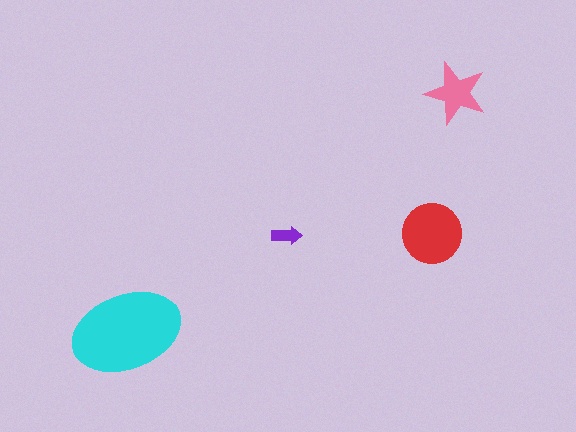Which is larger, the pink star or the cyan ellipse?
The cyan ellipse.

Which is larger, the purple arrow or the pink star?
The pink star.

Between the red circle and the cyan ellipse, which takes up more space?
The cyan ellipse.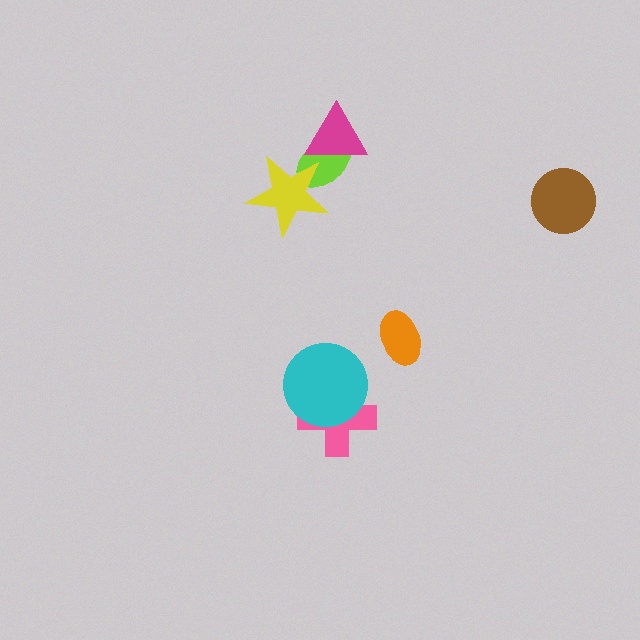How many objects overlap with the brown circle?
0 objects overlap with the brown circle.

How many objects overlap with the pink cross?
1 object overlaps with the pink cross.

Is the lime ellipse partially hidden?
Yes, it is partially covered by another shape.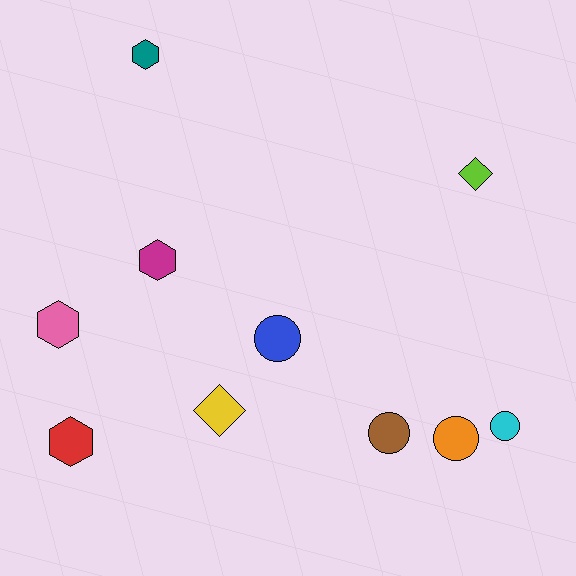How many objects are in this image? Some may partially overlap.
There are 10 objects.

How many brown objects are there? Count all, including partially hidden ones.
There is 1 brown object.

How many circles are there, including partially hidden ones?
There are 4 circles.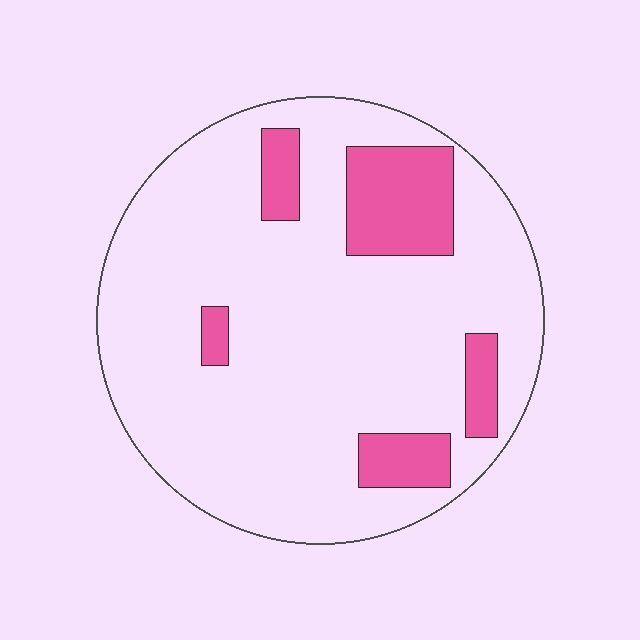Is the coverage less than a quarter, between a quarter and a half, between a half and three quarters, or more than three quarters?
Less than a quarter.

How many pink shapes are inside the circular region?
5.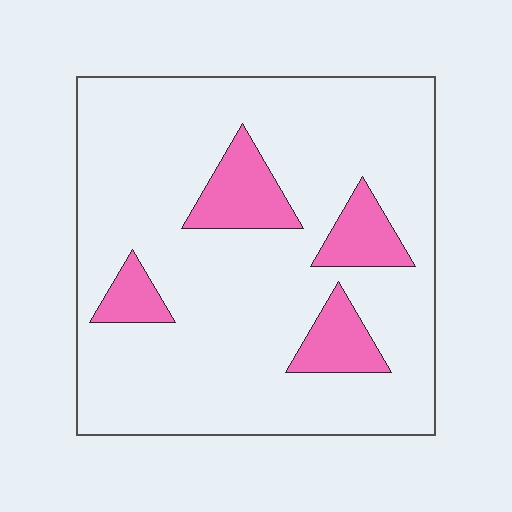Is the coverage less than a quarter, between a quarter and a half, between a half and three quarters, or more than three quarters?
Less than a quarter.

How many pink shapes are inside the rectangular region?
4.